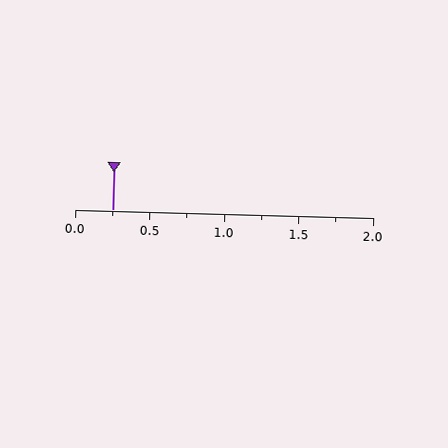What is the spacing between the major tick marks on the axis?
The major ticks are spaced 0.5 apart.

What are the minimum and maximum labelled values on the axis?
The axis runs from 0.0 to 2.0.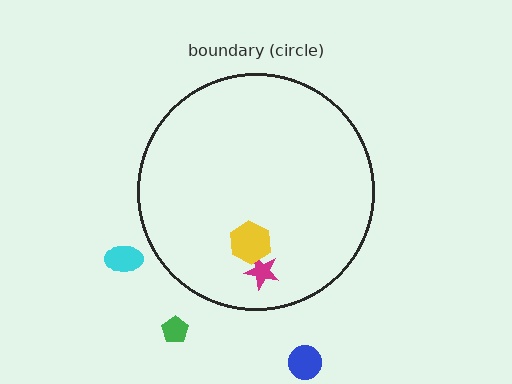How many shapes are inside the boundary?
2 inside, 3 outside.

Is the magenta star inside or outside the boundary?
Inside.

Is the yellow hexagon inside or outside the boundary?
Inside.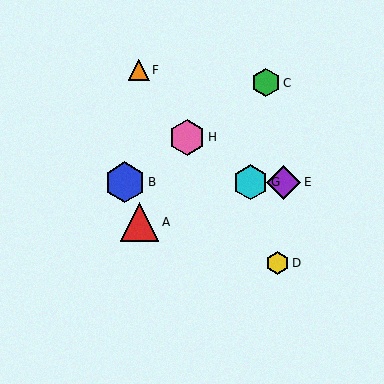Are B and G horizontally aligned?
Yes, both are at y≈182.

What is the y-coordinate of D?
Object D is at y≈263.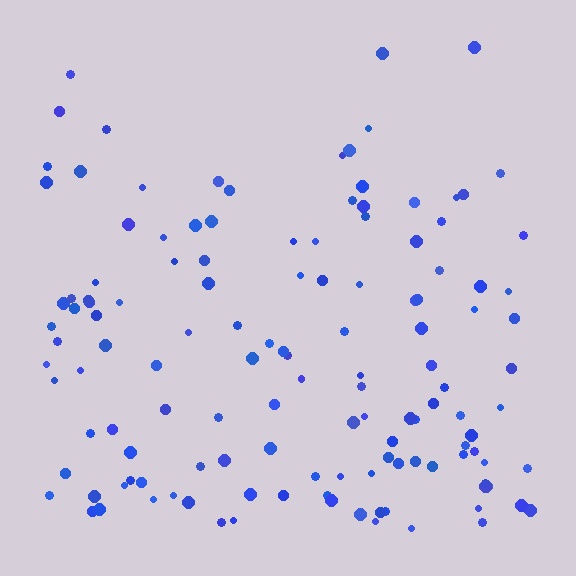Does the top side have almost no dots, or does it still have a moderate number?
Still a moderate number, just noticeably fewer than the bottom.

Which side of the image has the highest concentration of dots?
The bottom.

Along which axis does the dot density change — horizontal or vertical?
Vertical.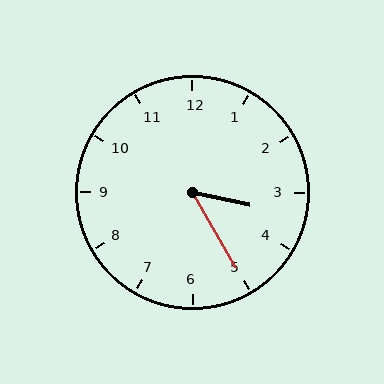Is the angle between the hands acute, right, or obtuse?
It is acute.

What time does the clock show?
3:25.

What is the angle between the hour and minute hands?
Approximately 48 degrees.